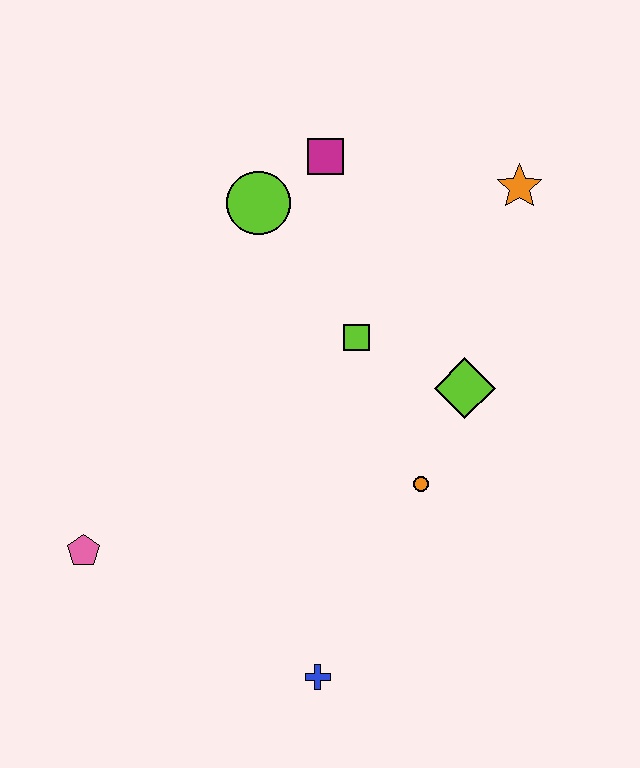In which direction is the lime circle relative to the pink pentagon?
The lime circle is above the pink pentagon.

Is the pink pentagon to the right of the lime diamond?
No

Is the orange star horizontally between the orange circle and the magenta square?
No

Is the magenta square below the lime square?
No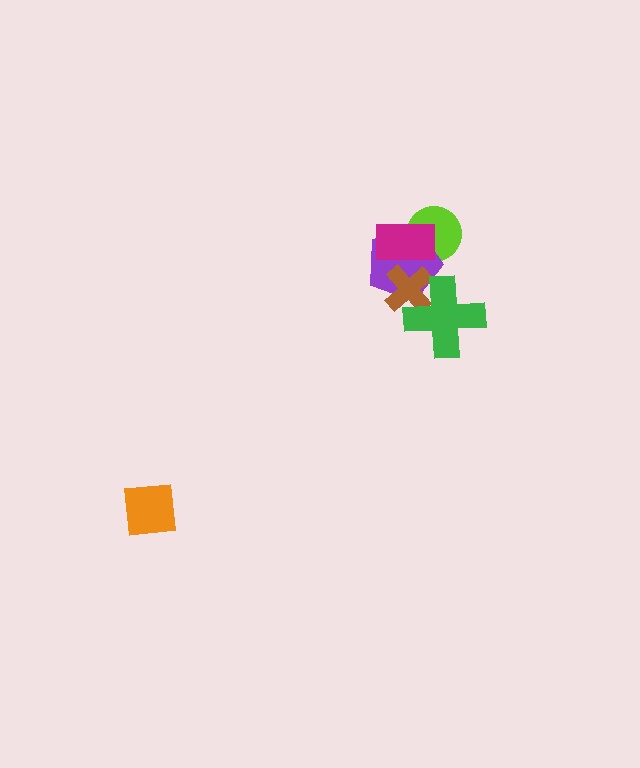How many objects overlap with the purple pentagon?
4 objects overlap with the purple pentagon.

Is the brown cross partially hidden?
Yes, it is partially covered by another shape.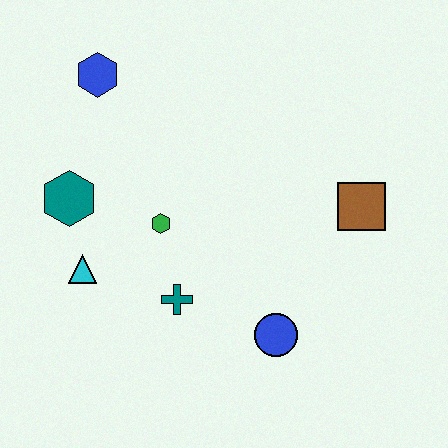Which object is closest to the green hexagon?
The teal cross is closest to the green hexagon.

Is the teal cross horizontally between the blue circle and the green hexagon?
Yes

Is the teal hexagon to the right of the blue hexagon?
No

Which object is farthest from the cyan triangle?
The brown square is farthest from the cyan triangle.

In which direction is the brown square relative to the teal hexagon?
The brown square is to the right of the teal hexagon.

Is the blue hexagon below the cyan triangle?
No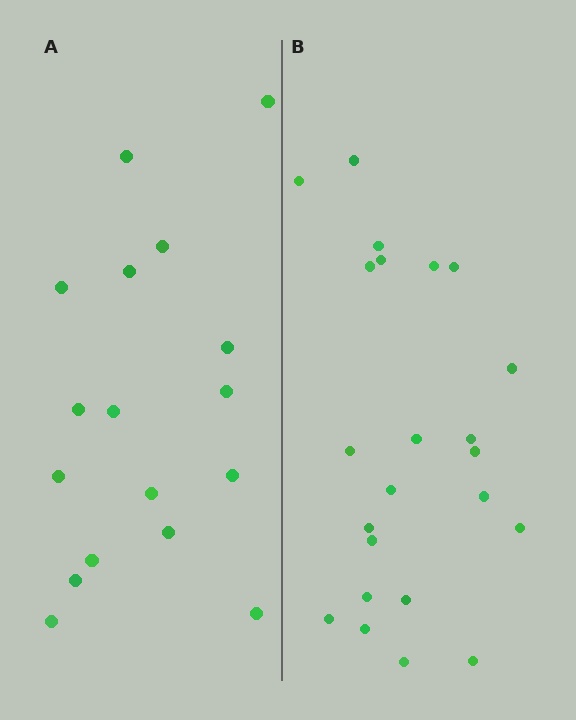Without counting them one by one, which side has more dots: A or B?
Region B (the right region) has more dots.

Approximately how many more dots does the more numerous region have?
Region B has about 6 more dots than region A.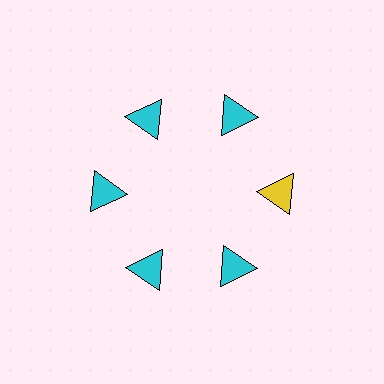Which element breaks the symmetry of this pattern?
The yellow triangle at roughly the 3 o'clock position breaks the symmetry. All other shapes are cyan triangles.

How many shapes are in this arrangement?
There are 6 shapes arranged in a ring pattern.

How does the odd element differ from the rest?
It has a different color: yellow instead of cyan.